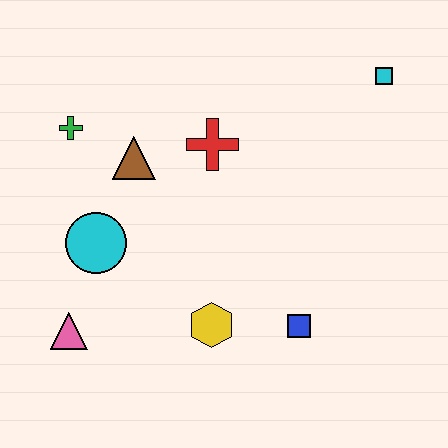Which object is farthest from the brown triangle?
The cyan square is farthest from the brown triangle.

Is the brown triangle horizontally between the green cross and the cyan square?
Yes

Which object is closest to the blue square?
The yellow hexagon is closest to the blue square.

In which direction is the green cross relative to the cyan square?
The green cross is to the left of the cyan square.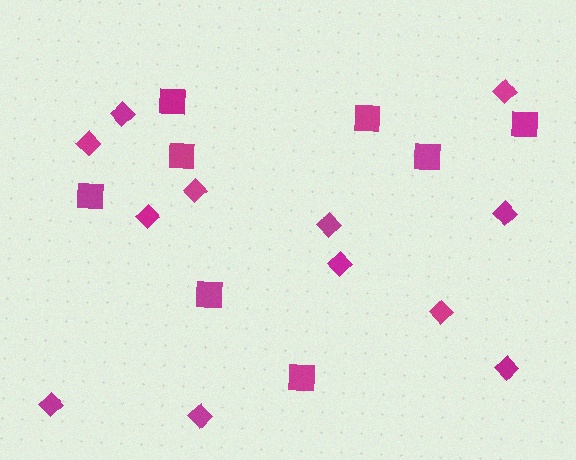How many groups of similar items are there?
There are 2 groups: one group of squares (8) and one group of diamonds (12).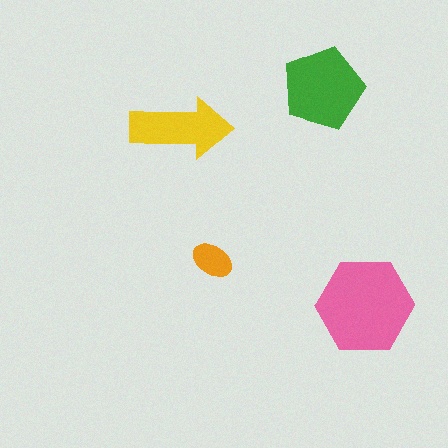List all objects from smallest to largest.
The orange ellipse, the yellow arrow, the green pentagon, the pink hexagon.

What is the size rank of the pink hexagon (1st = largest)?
1st.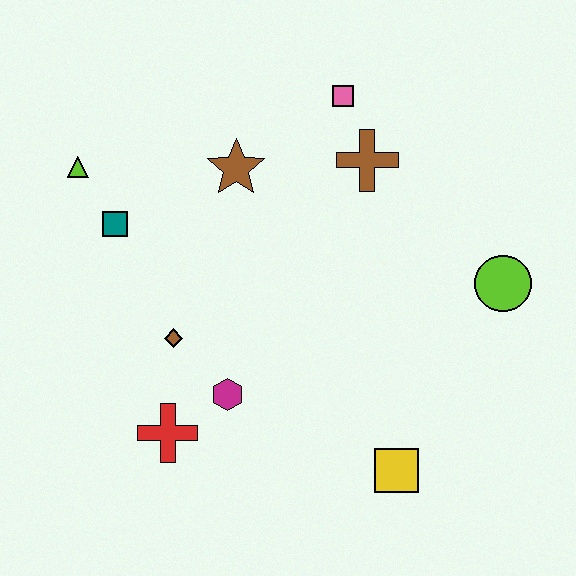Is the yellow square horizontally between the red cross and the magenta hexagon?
No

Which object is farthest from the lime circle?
The lime triangle is farthest from the lime circle.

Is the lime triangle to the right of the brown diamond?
No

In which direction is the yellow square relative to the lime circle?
The yellow square is below the lime circle.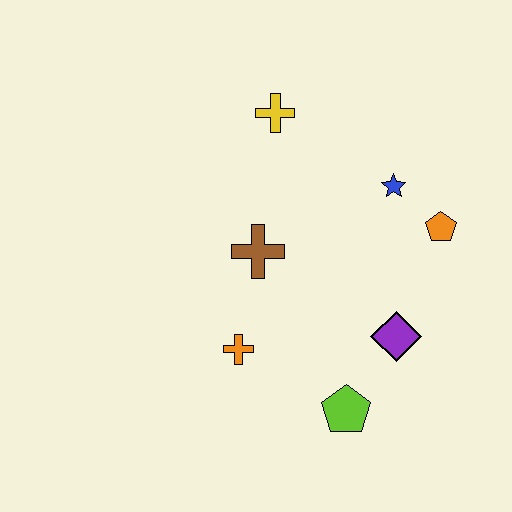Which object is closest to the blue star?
The orange pentagon is closest to the blue star.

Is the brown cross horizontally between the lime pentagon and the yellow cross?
No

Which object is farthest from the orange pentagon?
The orange cross is farthest from the orange pentagon.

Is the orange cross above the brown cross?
No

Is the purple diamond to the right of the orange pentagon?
No